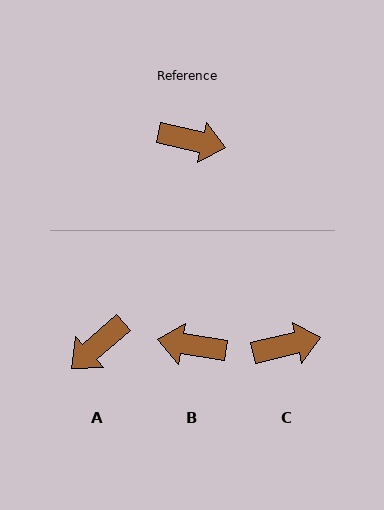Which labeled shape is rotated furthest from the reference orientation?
B, about 177 degrees away.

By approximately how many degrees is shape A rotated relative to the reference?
Approximately 126 degrees clockwise.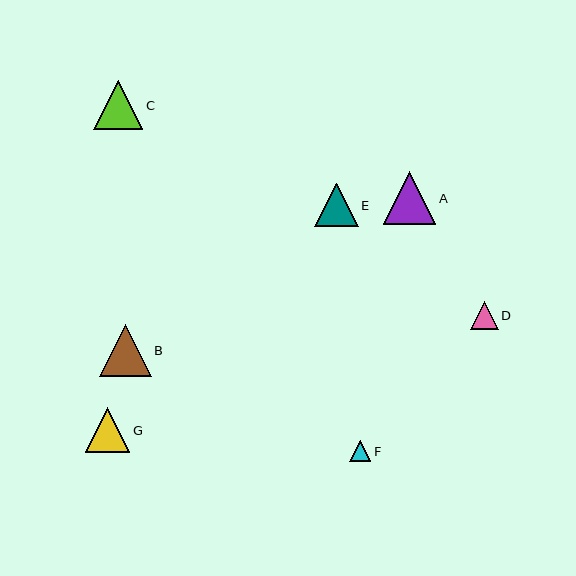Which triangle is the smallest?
Triangle F is the smallest with a size of approximately 22 pixels.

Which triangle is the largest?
Triangle A is the largest with a size of approximately 53 pixels.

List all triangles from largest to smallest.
From largest to smallest: A, B, C, G, E, D, F.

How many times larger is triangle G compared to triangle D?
Triangle G is approximately 1.6 times the size of triangle D.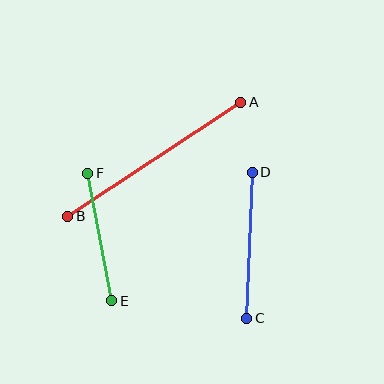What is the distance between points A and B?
The distance is approximately 207 pixels.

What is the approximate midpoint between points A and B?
The midpoint is at approximately (154, 159) pixels.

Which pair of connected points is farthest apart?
Points A and B are farthest apart.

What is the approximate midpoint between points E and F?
The midpoint is at approximately (100, 237) pixels.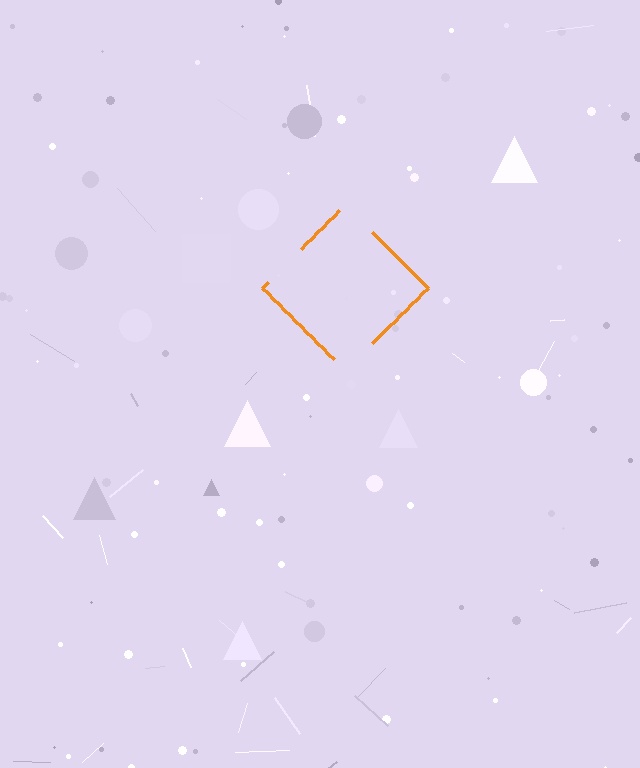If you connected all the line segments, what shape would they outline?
They would outline a diamond.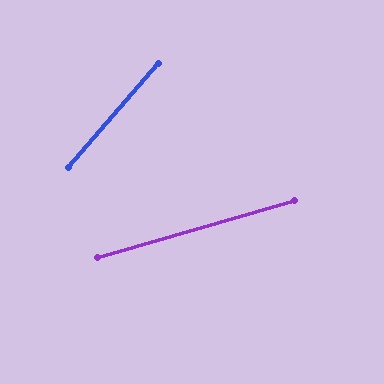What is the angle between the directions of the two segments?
Approximately 33 degrees.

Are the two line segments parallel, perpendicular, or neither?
Neither parallel nor perpendicular — they differ by about 33°.